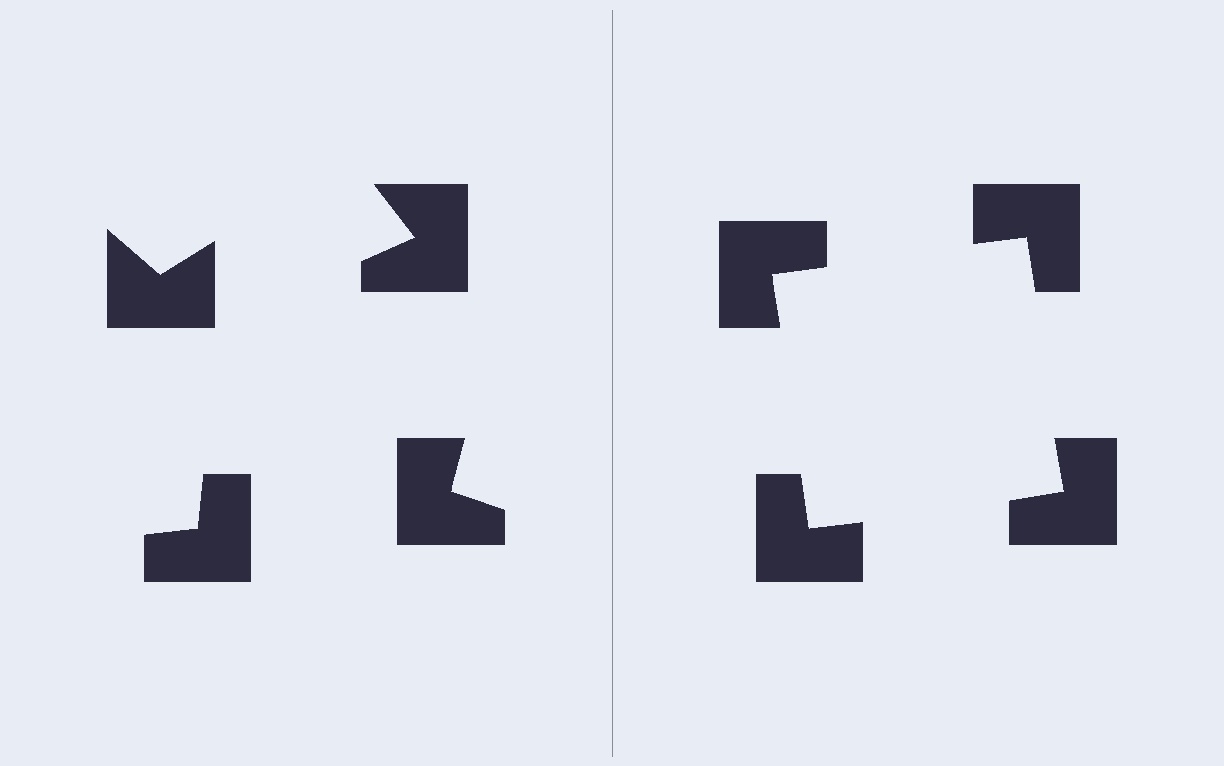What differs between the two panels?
The notched squares are positioned identically on both sides; only the wedge orientations differ. On the right they align to a square; on the left they are misaligned.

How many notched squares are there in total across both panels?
8 — 4 on each side.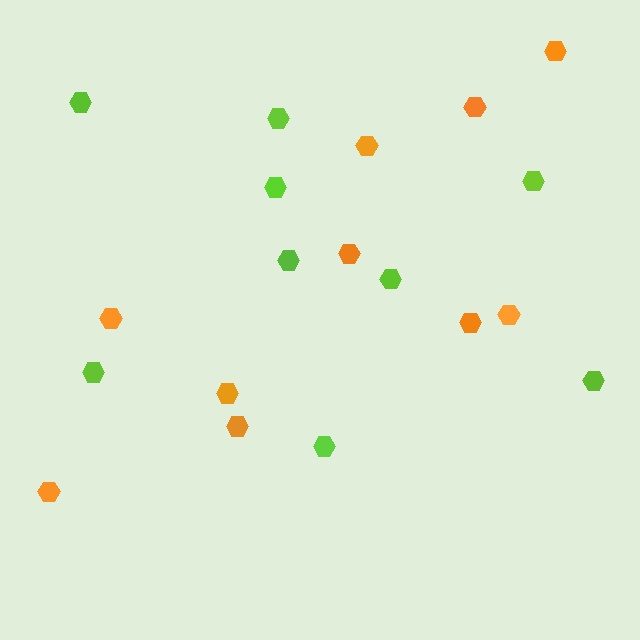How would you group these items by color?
There are 2 groups: one group of lime hexagons (9) and one group of orange hexagons (10).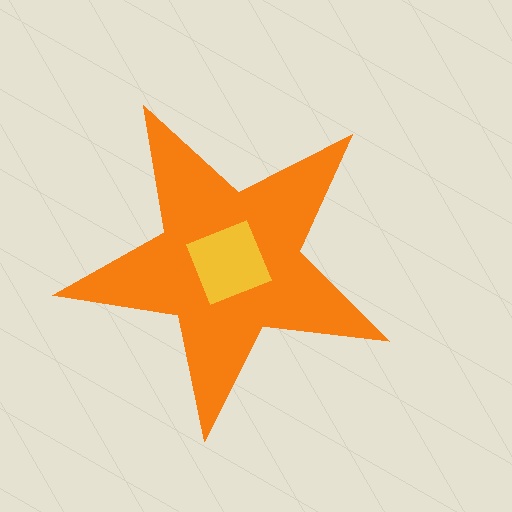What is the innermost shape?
The yellow diamond.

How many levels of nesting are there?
2.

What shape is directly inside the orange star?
The yellow diamond.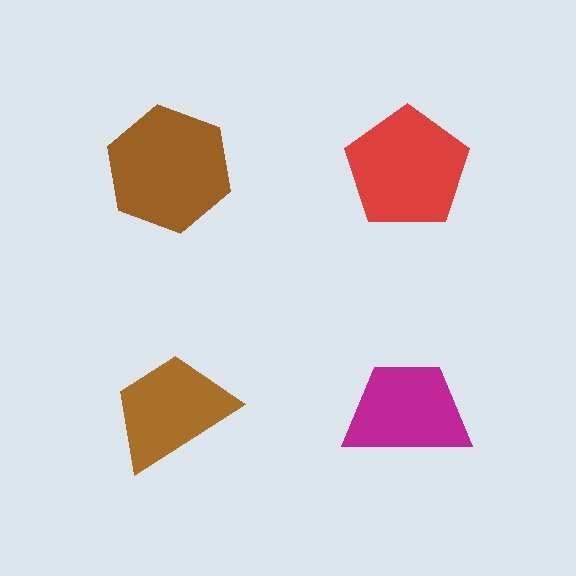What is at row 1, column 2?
A red pentagon.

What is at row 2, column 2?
A magenta trapezoid.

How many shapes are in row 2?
2 shapes.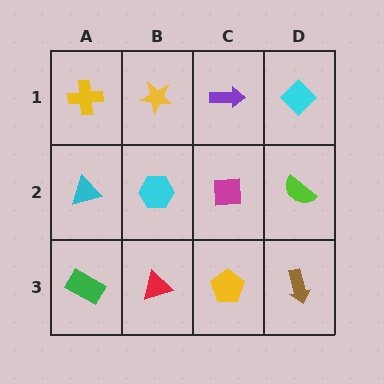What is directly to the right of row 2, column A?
A cyan hexagon.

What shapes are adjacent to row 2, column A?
A yellow cross (row 1, column A), a green rectangle (row 3, column A), a cyan hexagon (row 2, column B).